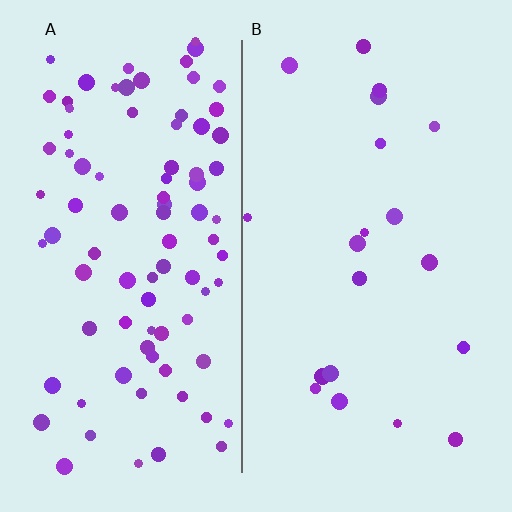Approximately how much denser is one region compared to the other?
Approximately 4.5× — region A over region B.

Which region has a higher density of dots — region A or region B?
A (the left).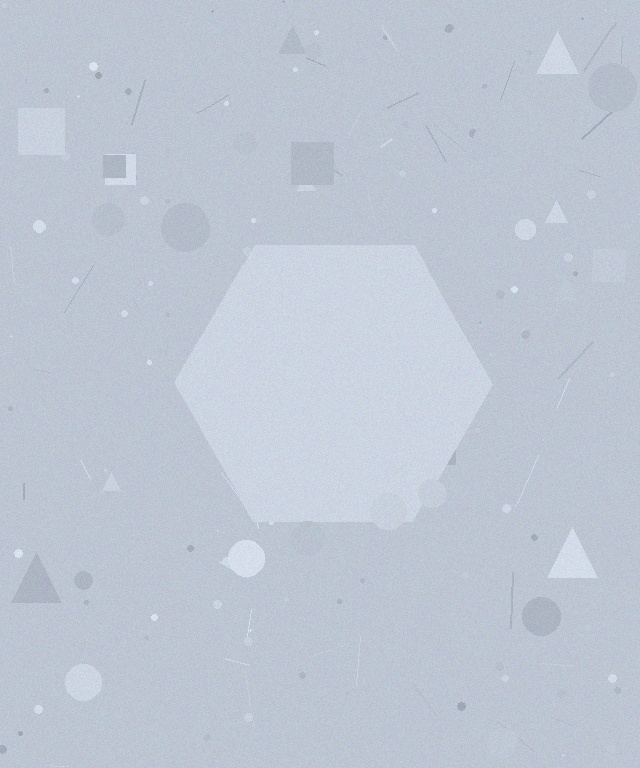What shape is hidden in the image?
A hexagon is hidden in the image.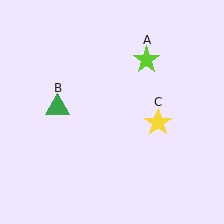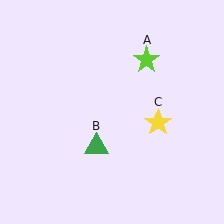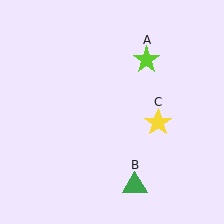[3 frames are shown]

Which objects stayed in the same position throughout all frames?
Lime star (object A) and yellow star (object C) remained stationary.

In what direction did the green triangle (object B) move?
The green triangle (object B) moved down and to the right.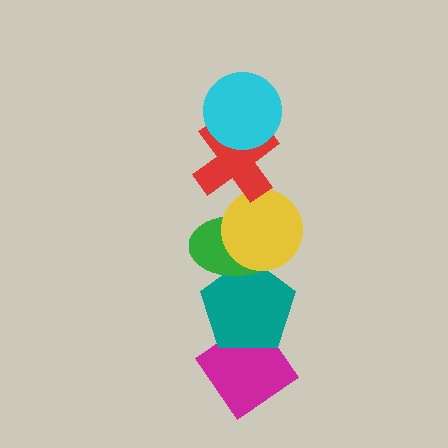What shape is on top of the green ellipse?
The yellow circle is on top of the green ellipse.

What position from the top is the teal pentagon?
The teal pentagon is 5th from the top.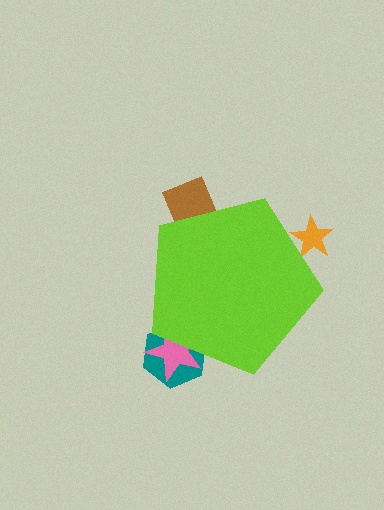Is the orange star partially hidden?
Yes, the orange star is partially hidden behind the lime pentagon.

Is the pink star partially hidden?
Yes, the pink star is partially hidden behind the lime pentagon.